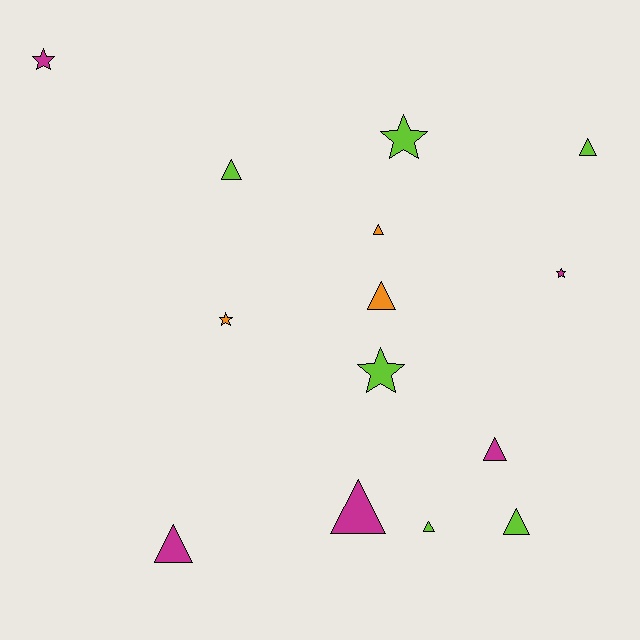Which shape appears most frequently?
Triangle, with 9 objects.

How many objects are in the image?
There are 14 objects.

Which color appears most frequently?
Lime, with 6 objects.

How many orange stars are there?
There is 1 orange star.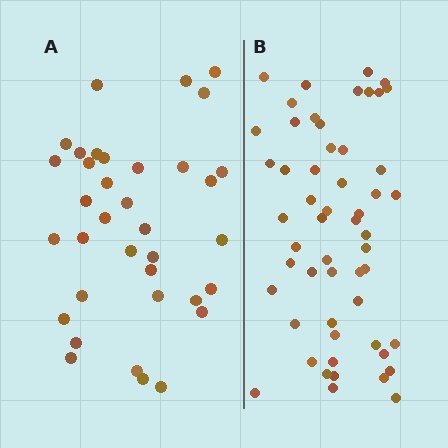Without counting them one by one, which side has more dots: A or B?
Region B (the right region) has more dots.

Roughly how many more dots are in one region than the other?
Region B has approximately 20 more dots than region A.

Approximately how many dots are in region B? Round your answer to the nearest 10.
About 50 dots. (The exact count is 54, which rounds to 50.)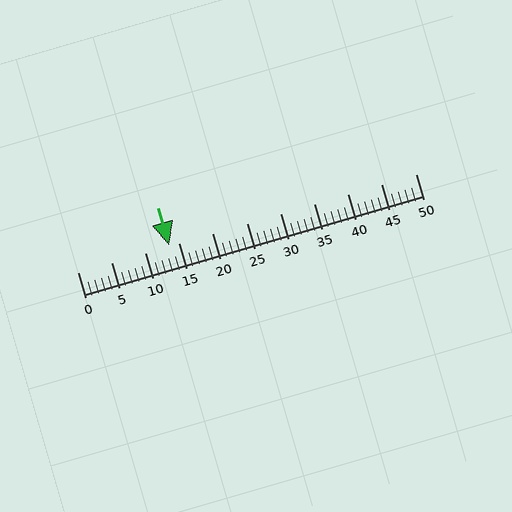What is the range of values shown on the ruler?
The ruler shows values from 0 to 50.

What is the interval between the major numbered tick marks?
The major tick marks are spaced 5 units apart.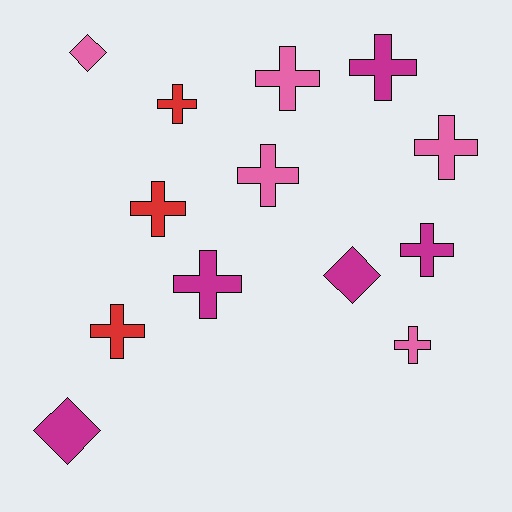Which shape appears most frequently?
Cross, with 10 objects.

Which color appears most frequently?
Magenta, with 5 objects.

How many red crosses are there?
There are 3 red crosses.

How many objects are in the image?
There are 13 objects.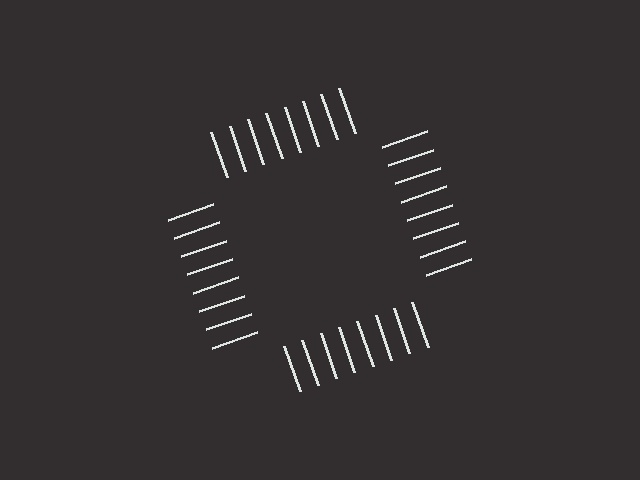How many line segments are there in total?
32 — 8 along each of the 4 edges.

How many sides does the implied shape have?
4 sides — the line-ends trace a square.